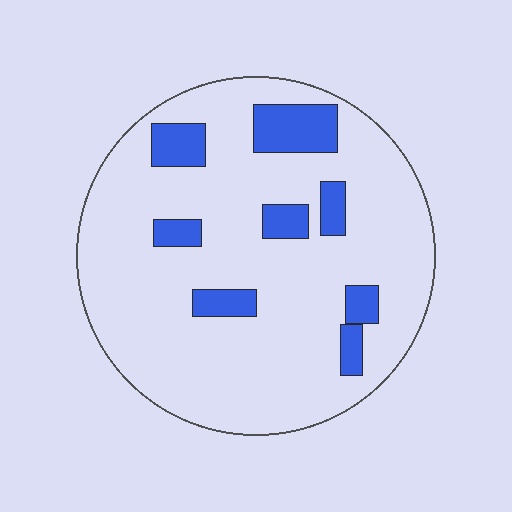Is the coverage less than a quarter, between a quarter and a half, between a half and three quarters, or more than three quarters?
Less than a quarter.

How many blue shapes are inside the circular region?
8.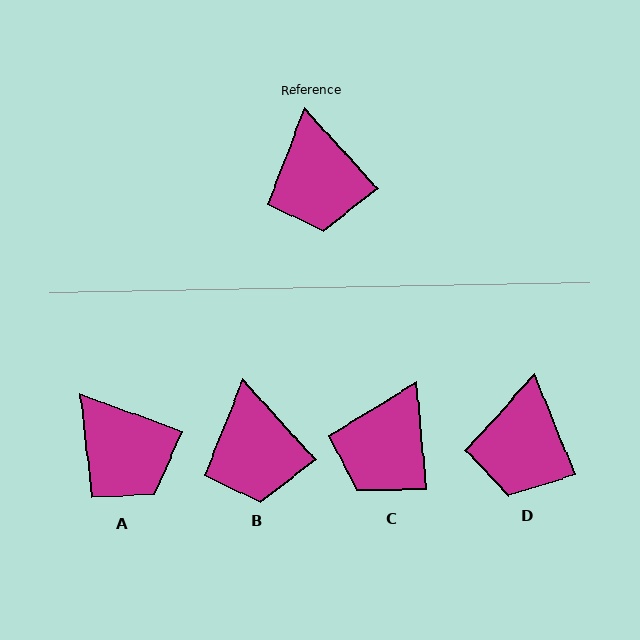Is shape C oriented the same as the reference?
No, it is off by about 37 degrees.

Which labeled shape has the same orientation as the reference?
B.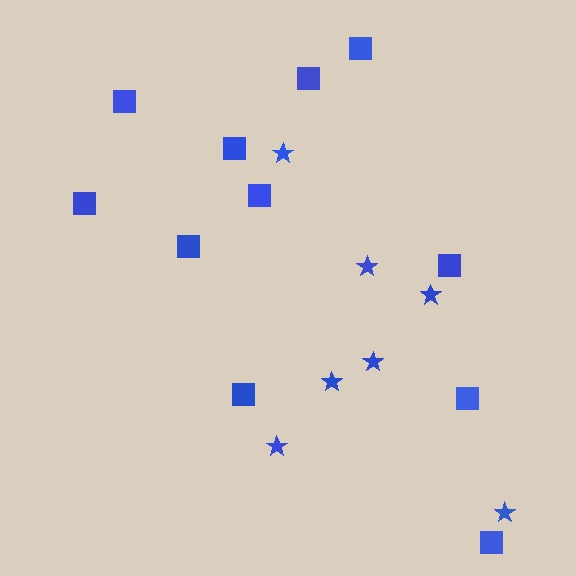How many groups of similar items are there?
There are 2 groups: one group of stars (7) and one group of squares (11).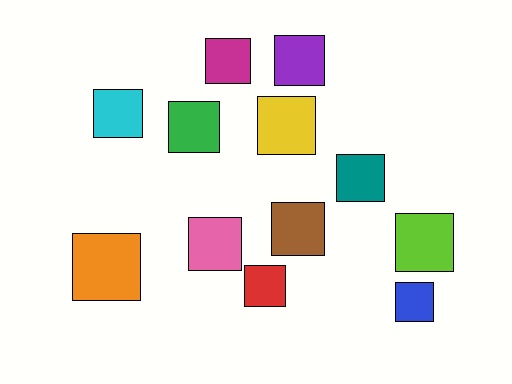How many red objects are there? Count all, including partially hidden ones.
There is 1 red object.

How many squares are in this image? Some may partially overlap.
There are 12 squares.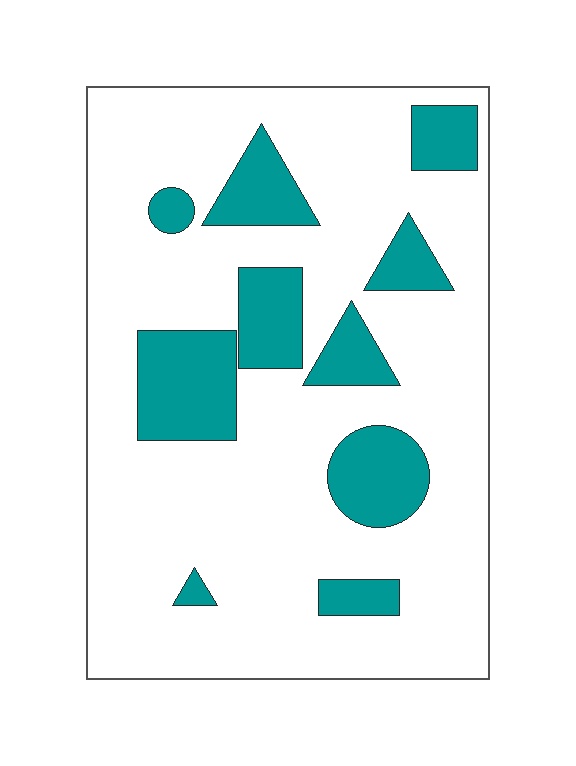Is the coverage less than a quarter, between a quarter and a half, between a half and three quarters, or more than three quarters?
Less than a quarter.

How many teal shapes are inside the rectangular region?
10.